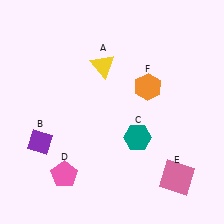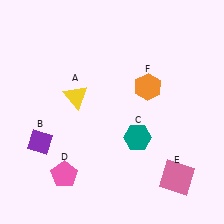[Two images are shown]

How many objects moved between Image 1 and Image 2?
1 object moved between the two images.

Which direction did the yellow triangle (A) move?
The yellow triangle (A) moved down.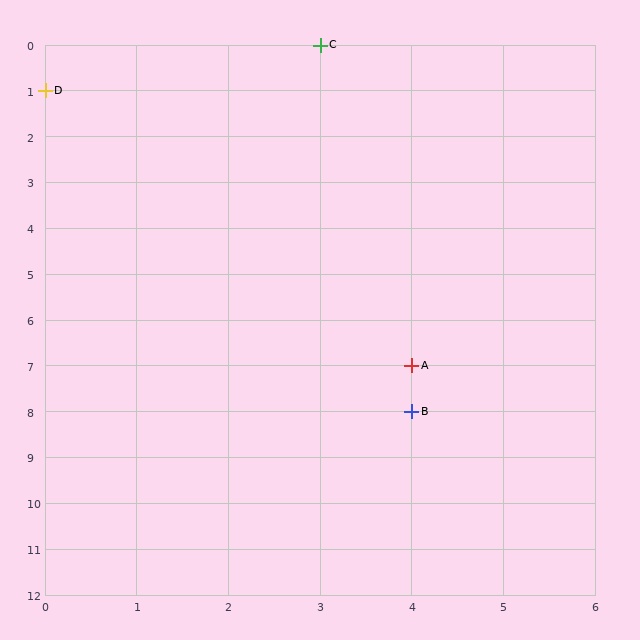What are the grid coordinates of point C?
Point C is at grid coordinates (3, 0).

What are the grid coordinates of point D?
Point D is at grid coordinates (0, 1).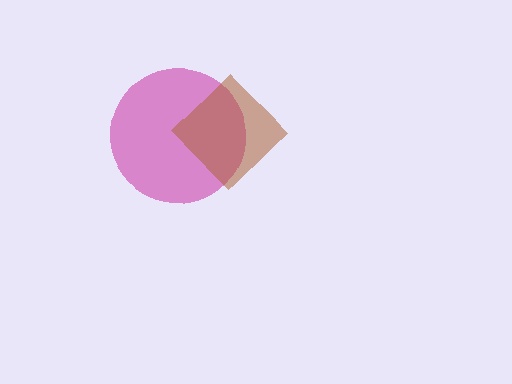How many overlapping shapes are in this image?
There are 2 overlapping shapes in the image.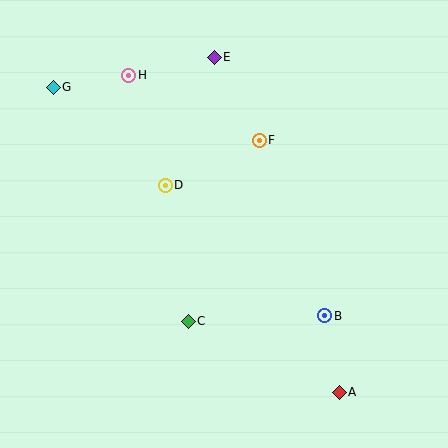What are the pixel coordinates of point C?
Point C is at (188, 321).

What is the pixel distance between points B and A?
The distance between B and A is 78 pixels.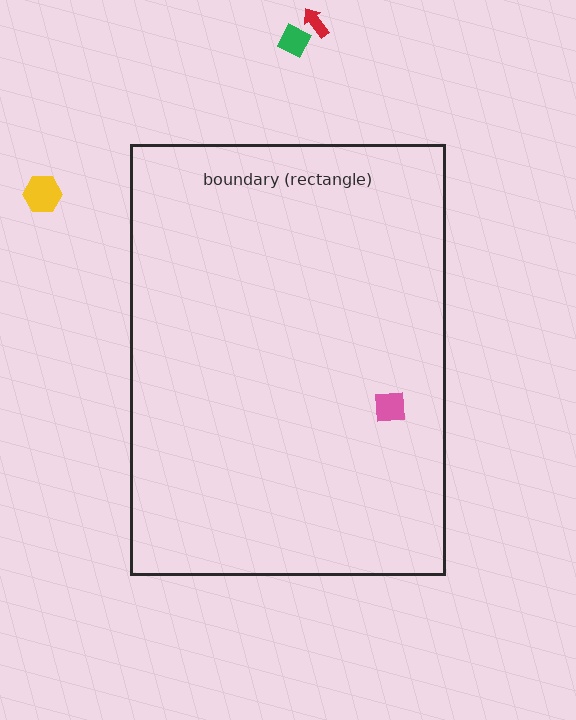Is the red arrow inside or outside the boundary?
Outside.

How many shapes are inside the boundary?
1 inside, 3 outside.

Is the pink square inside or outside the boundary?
Inside.